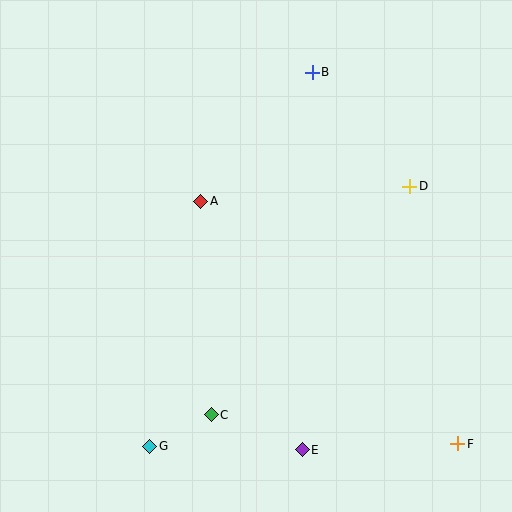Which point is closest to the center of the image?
Point A at (201, 201) is closest to the center.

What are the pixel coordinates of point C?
Point C is at (211, 415).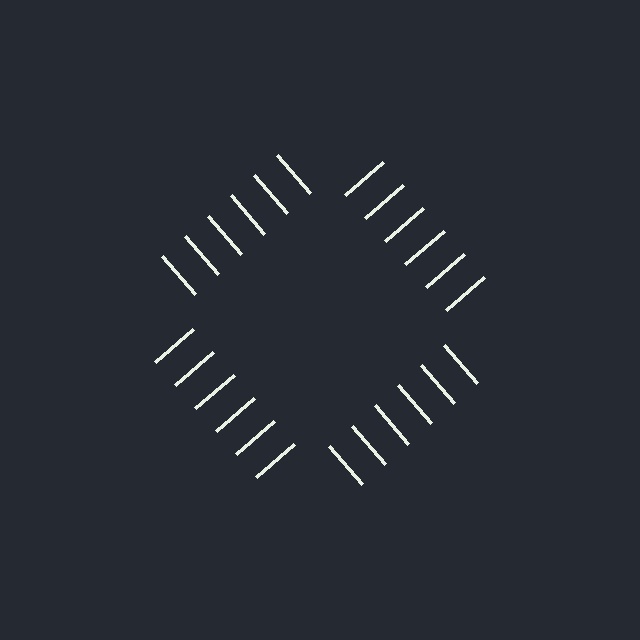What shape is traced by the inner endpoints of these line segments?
An illusory square — the line segments terminate on its edges but no continuous stroke is drawn.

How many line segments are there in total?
24 — 6 along each of the 4 edges.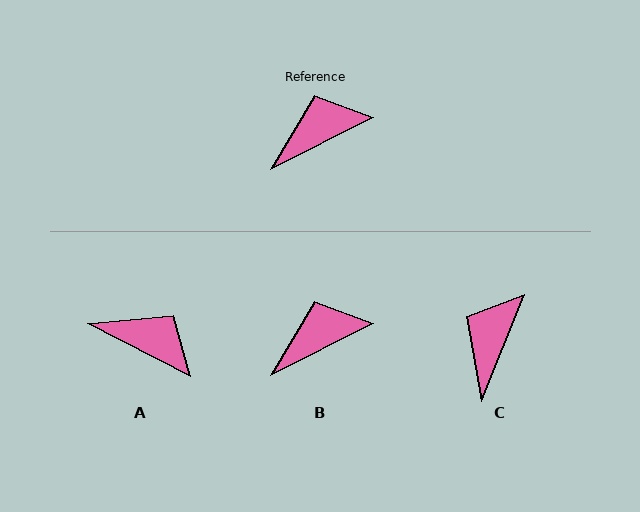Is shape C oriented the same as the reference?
No, it is off by about 41 degrees.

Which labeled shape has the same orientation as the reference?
B.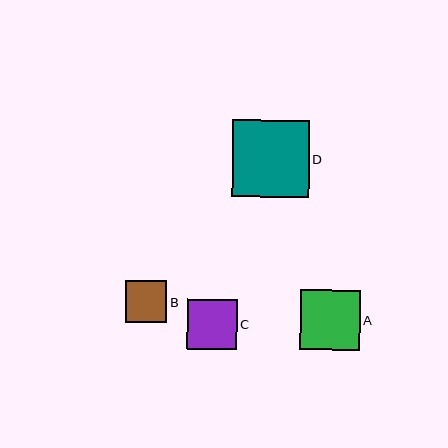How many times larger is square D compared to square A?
Square D is approximately 1.3 times the size of square A.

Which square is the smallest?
Square B is the smallest with a size of approximately 42 pixels.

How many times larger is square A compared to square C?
Square A is approximately 1.2 times the size of square C.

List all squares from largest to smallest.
From largest to smallest: D, A, C, B.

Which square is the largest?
Square D is the largest with a size of approximately 77 pixels.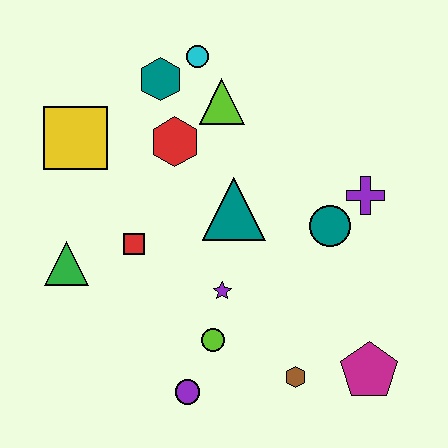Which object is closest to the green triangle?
The red square is closest to the green triangle.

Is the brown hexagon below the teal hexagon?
Yes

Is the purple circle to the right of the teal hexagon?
Yes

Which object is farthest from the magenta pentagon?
The yellow square is farthest from the magenta pentagon.